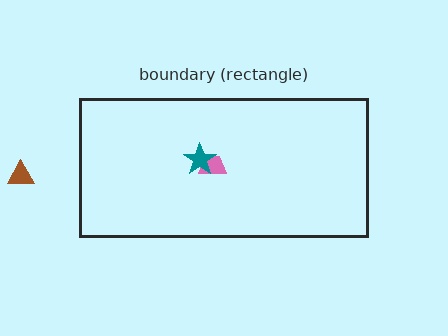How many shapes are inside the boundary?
2 inside, 1 outside.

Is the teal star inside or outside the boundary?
Inside.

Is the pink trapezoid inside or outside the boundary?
Inside.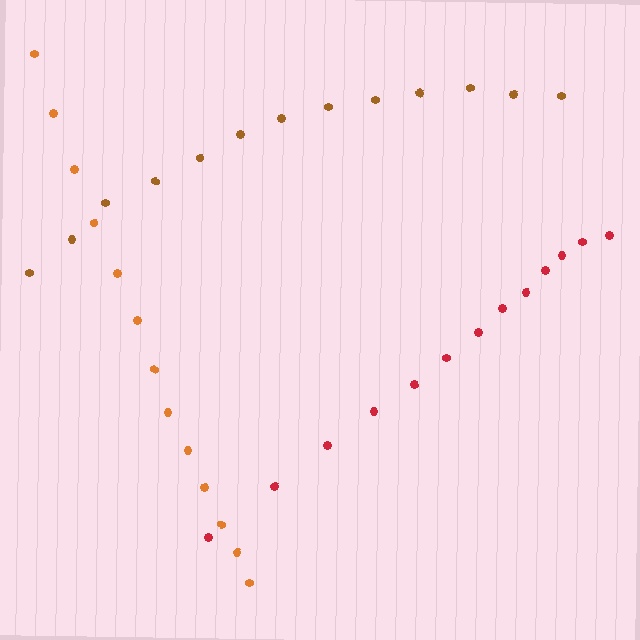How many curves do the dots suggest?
There are 3 distinct paths.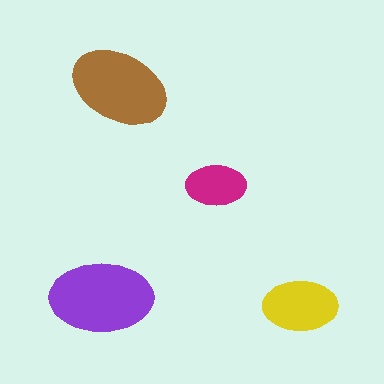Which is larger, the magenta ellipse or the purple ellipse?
The purple one.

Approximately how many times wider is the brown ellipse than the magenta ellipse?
About 1.5 times wider.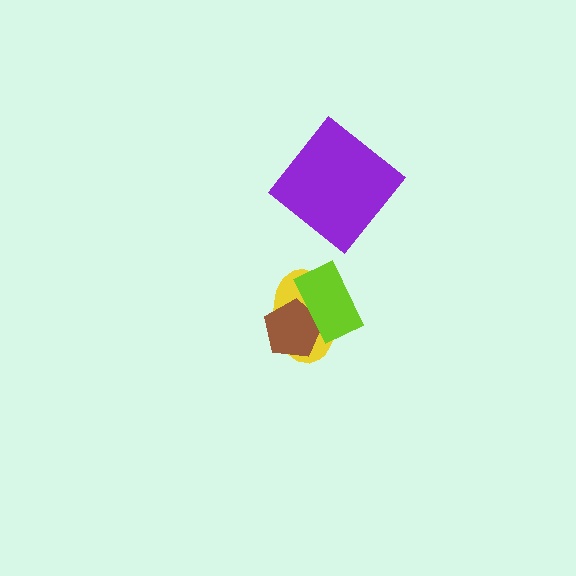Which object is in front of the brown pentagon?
The lime rectangle is in front of the brown pentagon.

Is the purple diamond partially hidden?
No, no other shape covers it.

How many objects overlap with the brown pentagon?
2 objects overlap with the brown pentagon.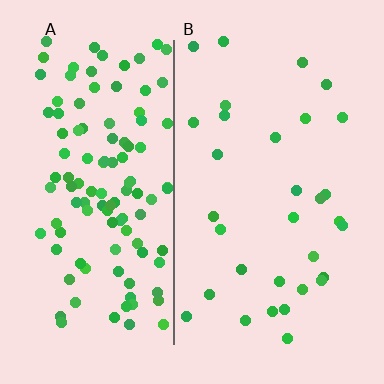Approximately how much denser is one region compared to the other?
Approximately 3.7× — region A over region B.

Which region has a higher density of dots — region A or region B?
A (the left).